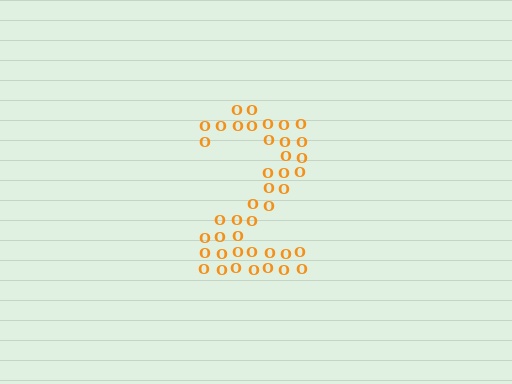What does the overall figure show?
The overall figure shows the digit 2.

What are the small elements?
The small elements are letter O's.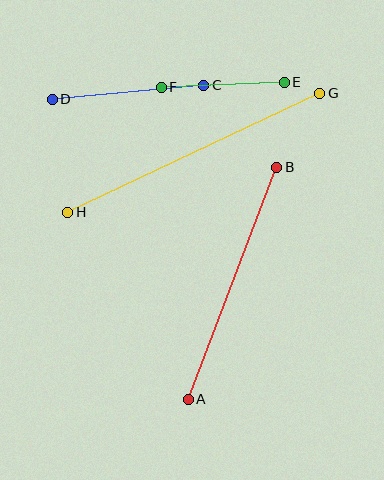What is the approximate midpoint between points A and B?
The midpoint is at approximately (232, 283) pixels.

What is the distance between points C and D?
The distance is approximately 152 pixels.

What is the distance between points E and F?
The distance is approximately 123 pixels.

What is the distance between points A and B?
The distance is approximately 248 pixels.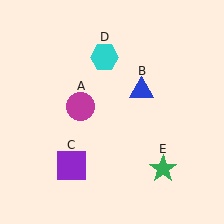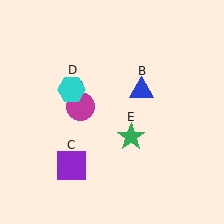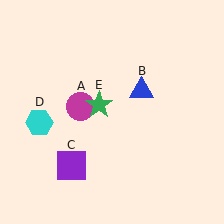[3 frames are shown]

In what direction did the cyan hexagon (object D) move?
The cyan hexagon (object D) moved down and to the left.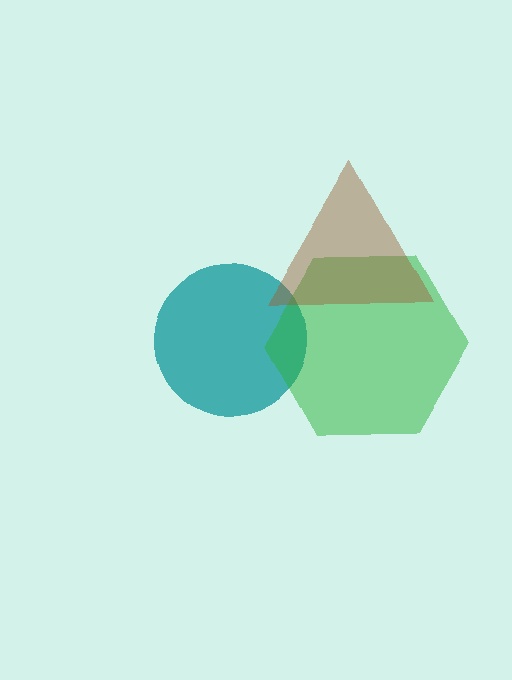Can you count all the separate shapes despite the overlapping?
Yes, there are 3 separate shapes.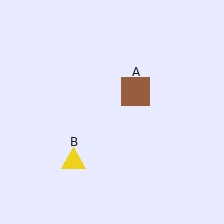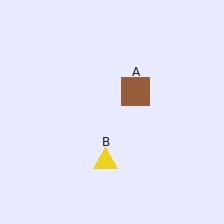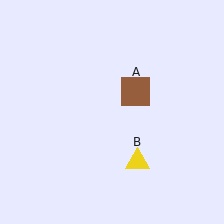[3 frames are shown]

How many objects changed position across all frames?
1 object changed position: yellow triangle (object B).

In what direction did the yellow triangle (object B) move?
The yellow triangle (object B) moved right.